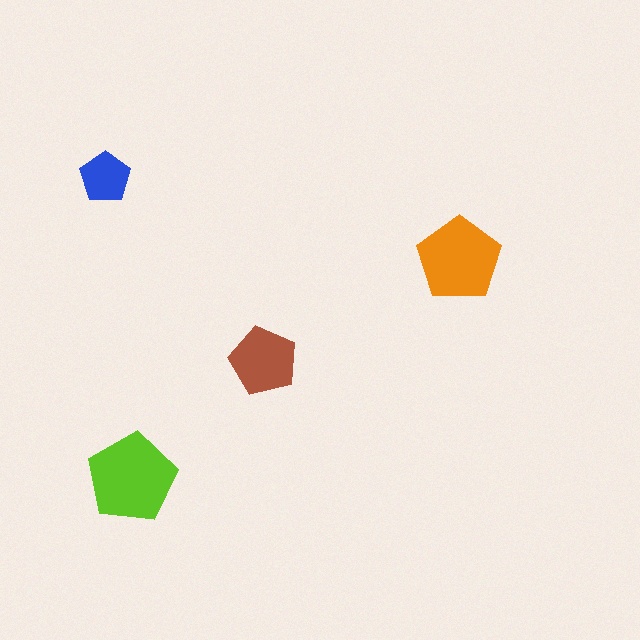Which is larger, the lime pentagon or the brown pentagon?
The lime one.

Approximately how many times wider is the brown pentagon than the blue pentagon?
About 1.5 times wider.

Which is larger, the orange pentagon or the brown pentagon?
The orange one.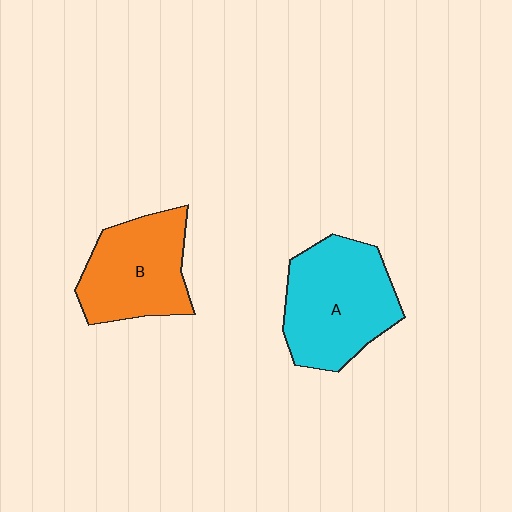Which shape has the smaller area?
Shape B (orange).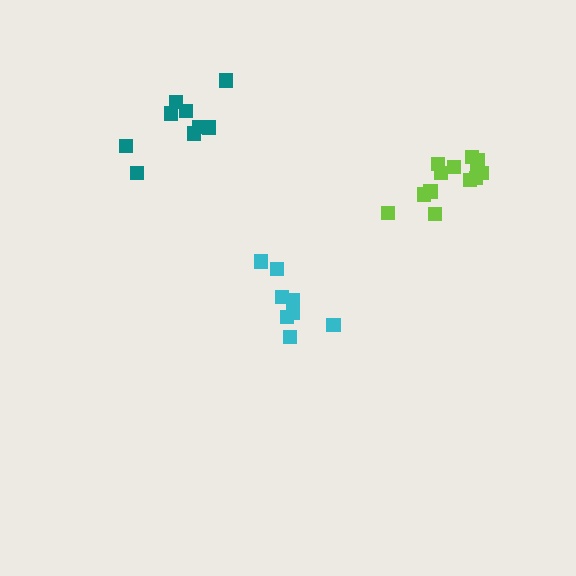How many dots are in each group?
Group 1: 9 dots, Group 2: 13 dots, Group 3: 8 dots (30 total).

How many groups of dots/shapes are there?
There are 3 groups.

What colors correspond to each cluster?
The clusters are colored: teal, lime, cyan.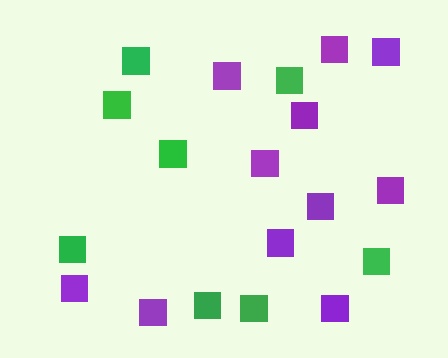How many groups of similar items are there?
There are 2 groups: one group of green squares (8) and one group of purple squares (11).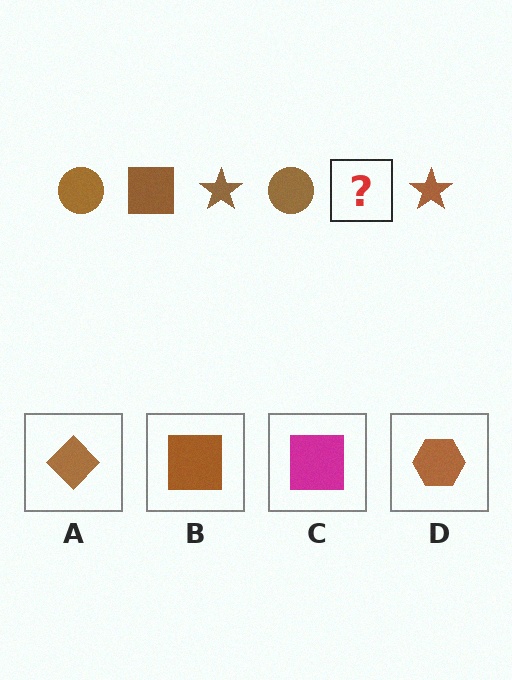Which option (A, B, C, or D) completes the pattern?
B.